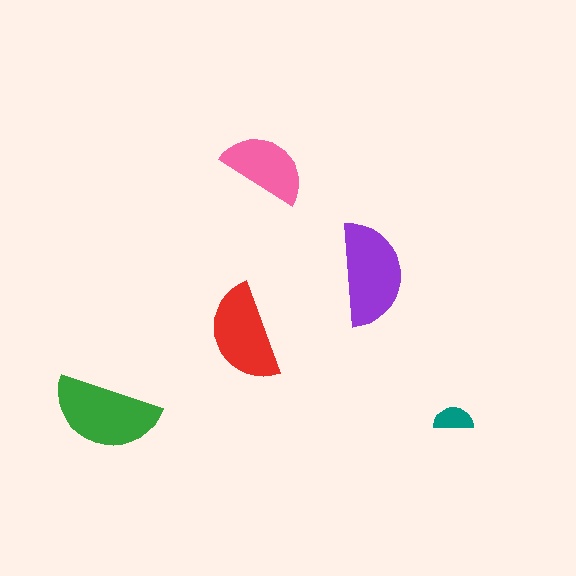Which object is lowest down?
The teal semicircle is bottommost.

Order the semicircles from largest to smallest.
the green one, the purple one, the red one, the pink one, the teal one.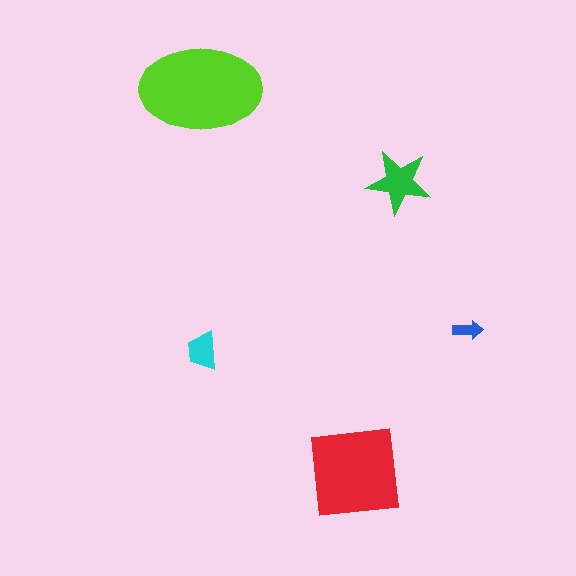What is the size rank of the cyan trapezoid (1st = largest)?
4th.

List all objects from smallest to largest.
The blue arrow, the cyan trapezoid, the green star, the red square, the lime ellipse.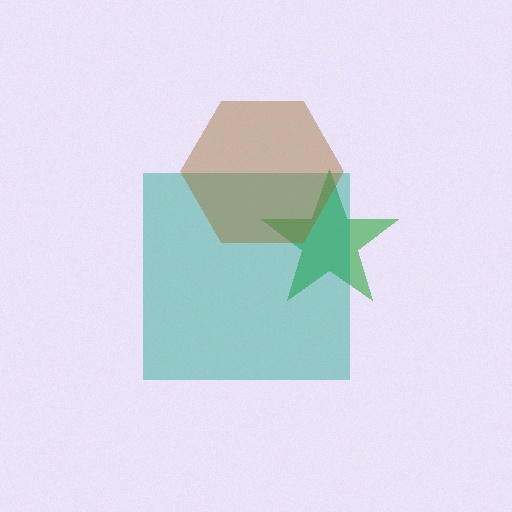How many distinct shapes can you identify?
There are 3 distinct shapes: a green star, a teal square, a brown hexagon.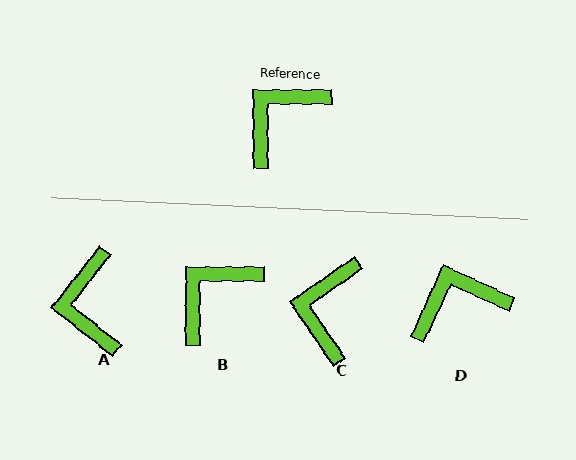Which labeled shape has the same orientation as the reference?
B.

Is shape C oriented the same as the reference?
No, it is off by about 34 degrees.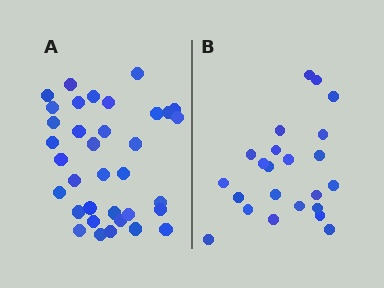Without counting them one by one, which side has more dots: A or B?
Region A (the left region) has more dots.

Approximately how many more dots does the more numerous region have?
Region A has roughly 12 or so more dots than region B.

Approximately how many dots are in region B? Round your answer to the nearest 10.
About 20 dots. (The exact count is 23, which rounds to 20.)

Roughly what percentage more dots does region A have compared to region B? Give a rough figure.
About 50% more.